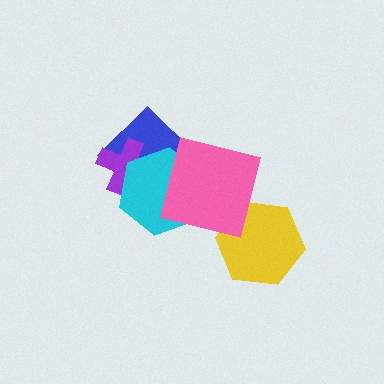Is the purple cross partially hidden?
Yes, it is partially covered by another shape.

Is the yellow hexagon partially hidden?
Yes, it is partially covered by another shape.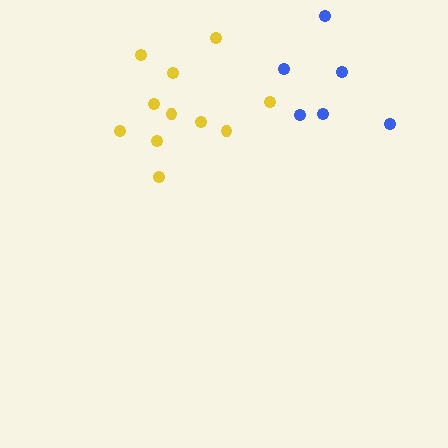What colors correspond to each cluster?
The clusters are colored: yellow, blue.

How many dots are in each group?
Group 1: 11 dots, Group 2: 6 dots (17 total).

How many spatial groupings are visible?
There are 2 spatial groupings.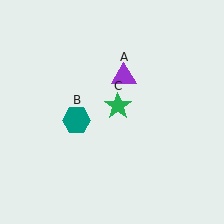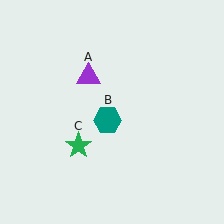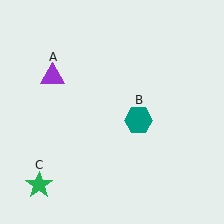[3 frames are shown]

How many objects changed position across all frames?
3 objects changed position: purple triangle (object A), teal hexagon (object B), green star (object C).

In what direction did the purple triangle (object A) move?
The purple triangle (object A) moved left.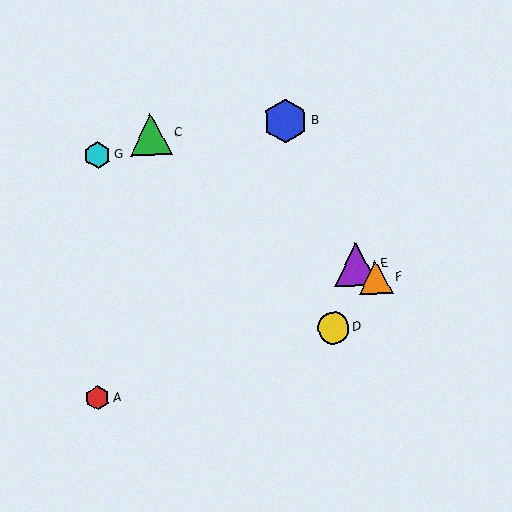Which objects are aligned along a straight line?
Objects C, E, F are aligned along a straight line.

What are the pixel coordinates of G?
Object G is at (98, 155).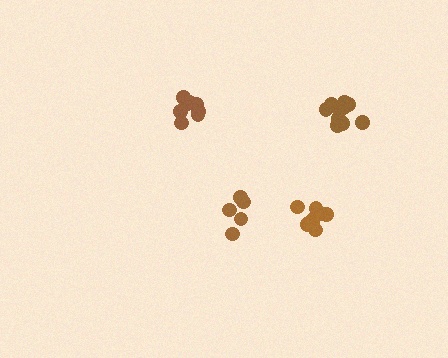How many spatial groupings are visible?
There are 4 spatial groupings.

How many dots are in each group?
Group 1: 9 dots, Group 2: 8 dots, Group 3: 5 dots, Group 4: 10 dots (32 total).